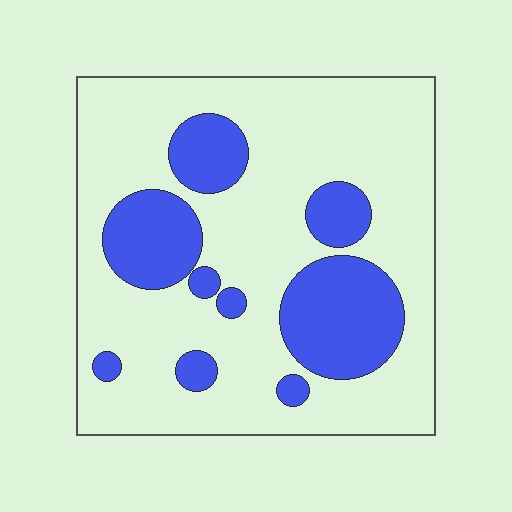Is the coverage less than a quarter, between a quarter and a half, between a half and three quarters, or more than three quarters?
Between a quarter and a half.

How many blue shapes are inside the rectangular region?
9.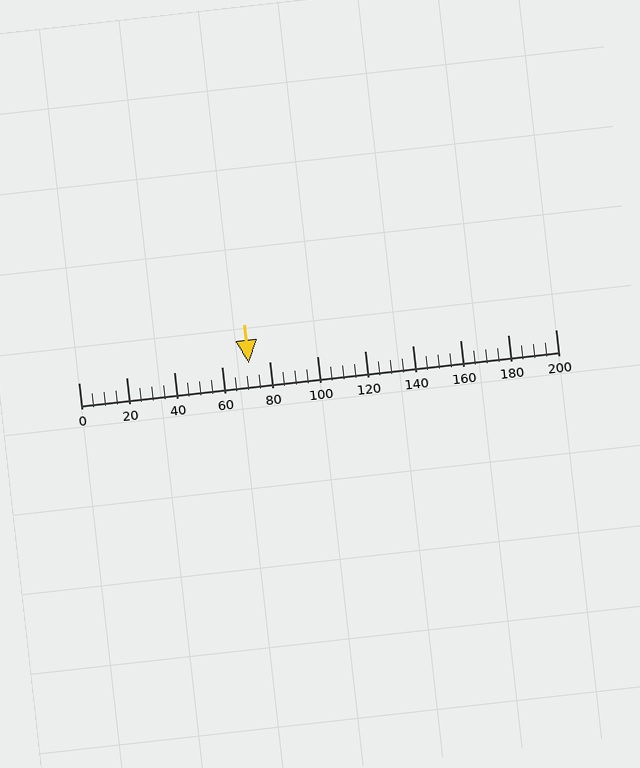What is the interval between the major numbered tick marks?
The major tick marks are spaced 20 units apart.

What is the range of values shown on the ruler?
The ruler shows values from 0 to 200.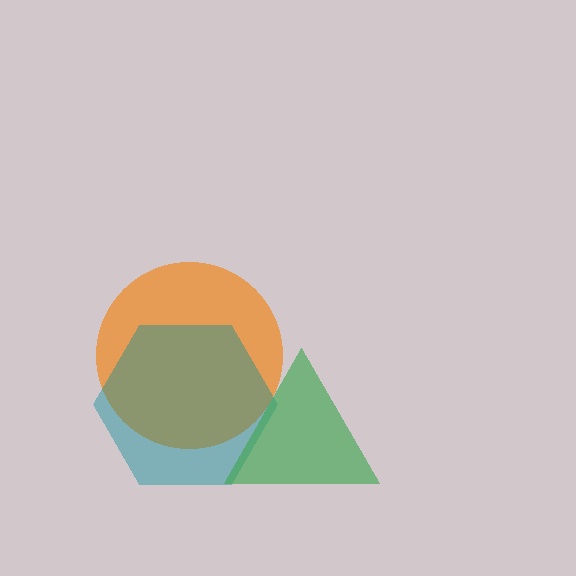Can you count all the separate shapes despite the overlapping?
Yes, there are 3 separate shapes.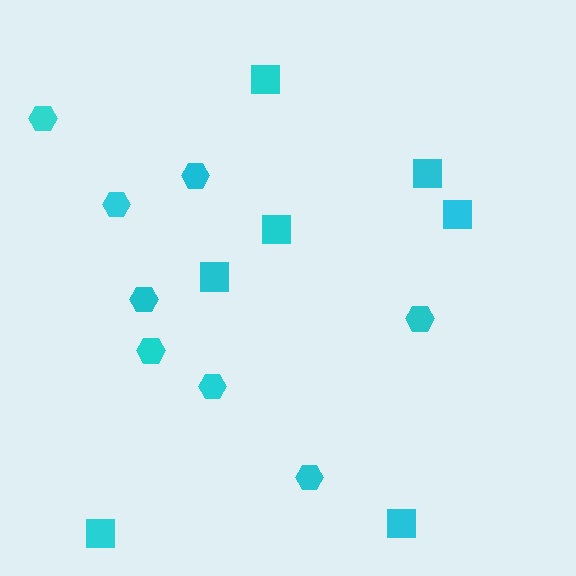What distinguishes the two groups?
There are 2 groups: one group of hexagons (8) and one group of squares (7).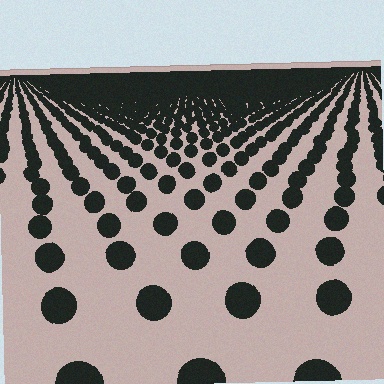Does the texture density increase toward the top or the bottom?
Density increases toward the top.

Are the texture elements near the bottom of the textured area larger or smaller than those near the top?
Larger. Near the bottom, elements are closer to the viewer and appear at a bigger on-screen size.